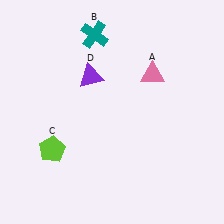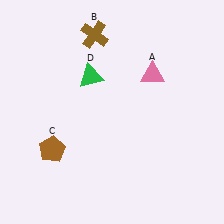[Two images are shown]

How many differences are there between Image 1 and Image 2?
There are 3 differences between the two images.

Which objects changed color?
B changed from teal to brown. C changed from lime to brown. D changed from purple to green.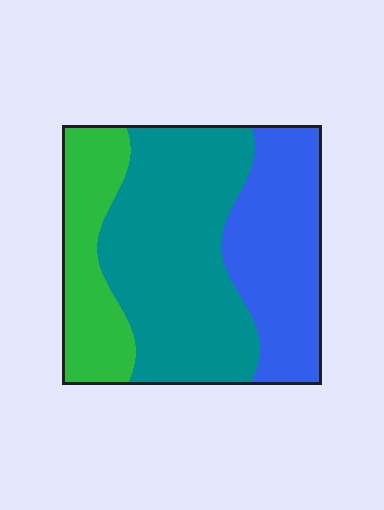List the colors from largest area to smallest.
From largest to smallest: teal, blue, green.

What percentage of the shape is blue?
Blue takes up about one third (1/3) of the shape.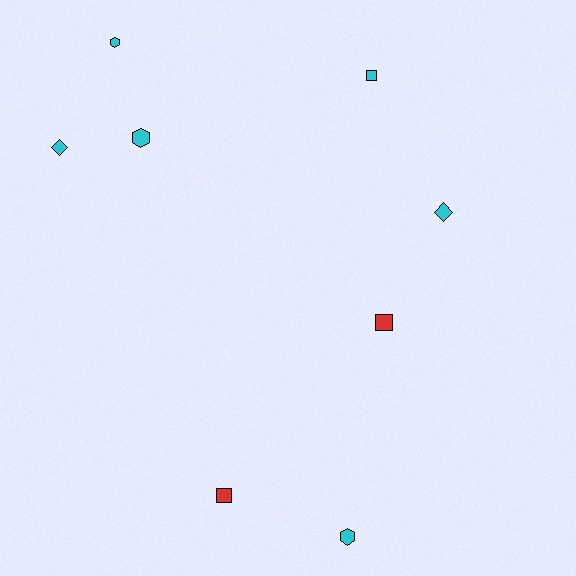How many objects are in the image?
There are 8 objects.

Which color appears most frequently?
Cyan, with 6 objects.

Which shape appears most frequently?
Square, with 3 objects.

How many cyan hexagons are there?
There are 3 cyan hexagons.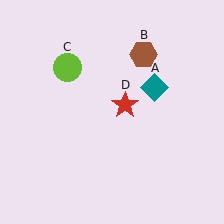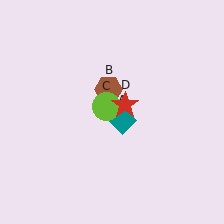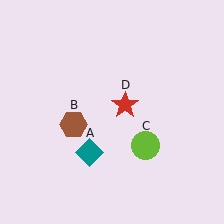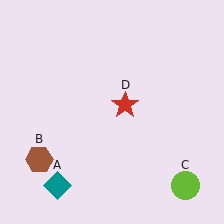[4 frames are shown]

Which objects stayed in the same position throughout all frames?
Red star (object D) remained stationary.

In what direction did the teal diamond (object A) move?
The teal diamond (object A) moved down and to the left.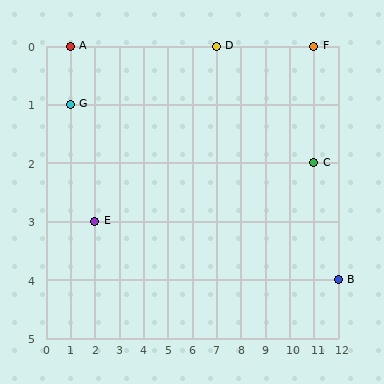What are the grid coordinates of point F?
Point F is at grid coordinates (11, 0).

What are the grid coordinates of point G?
Point G is at grid coordinates (1, 1).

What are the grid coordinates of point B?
Point B is at grid coordinates (12, 4).